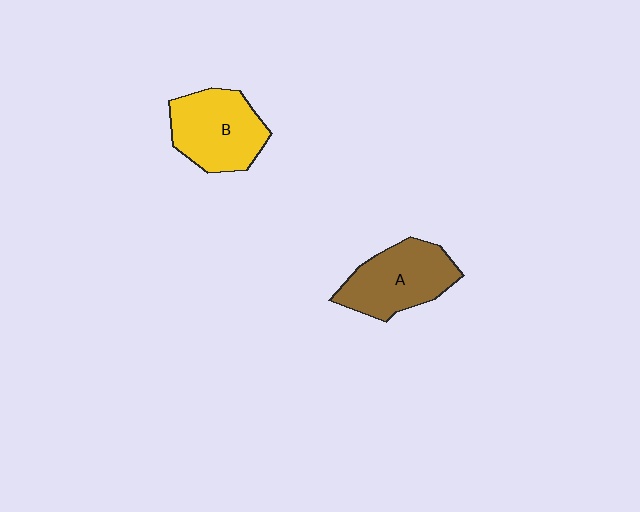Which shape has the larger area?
Shape B (yellow).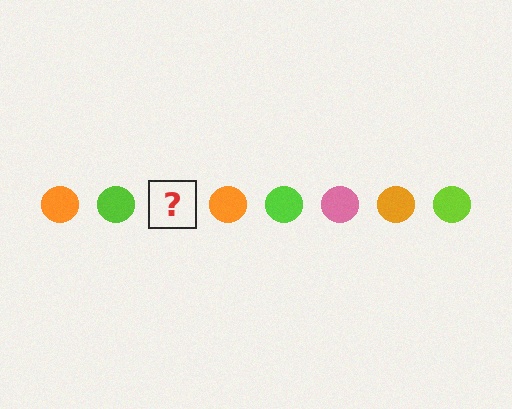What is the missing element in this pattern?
The missing element is a pink circle.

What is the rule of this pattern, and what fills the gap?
The rule is that the pattern cycles through orange, lime, pink circles. The gap should be filled with a pink circle.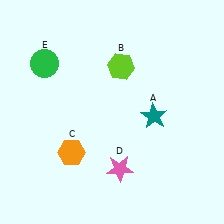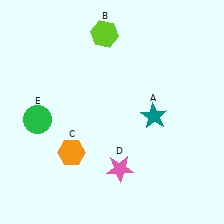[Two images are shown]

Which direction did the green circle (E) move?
The green circle (E) moved down.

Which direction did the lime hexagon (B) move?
The lime hexagon (B) moved up.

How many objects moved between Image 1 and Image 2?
2 objects moved between the two images.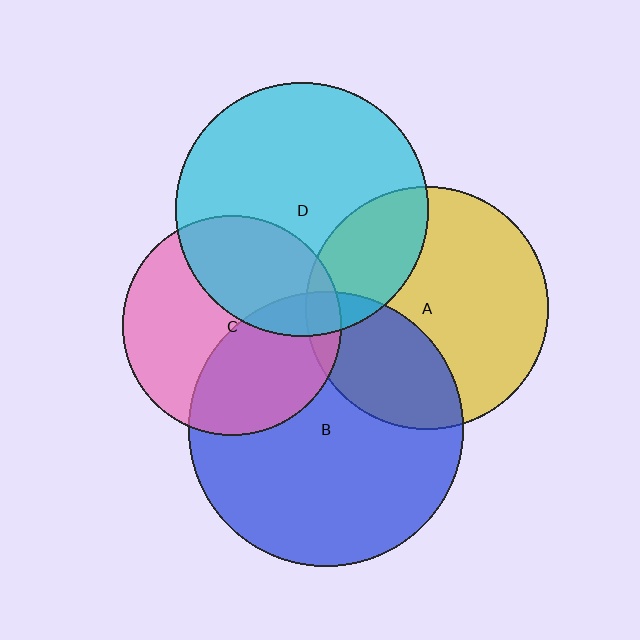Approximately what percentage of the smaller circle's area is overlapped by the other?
Approximately 10%.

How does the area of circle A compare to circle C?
Approximately 1.2 times.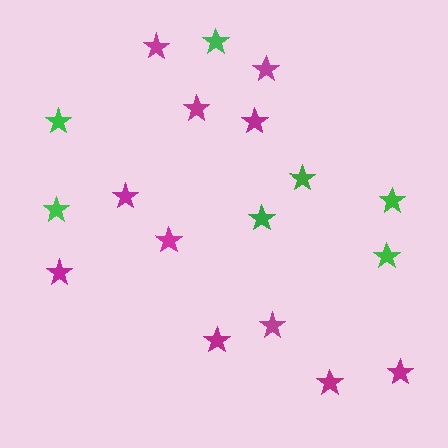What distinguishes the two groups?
There are 2 groups: one group of magenta stars (11) and one group of green stars (7).